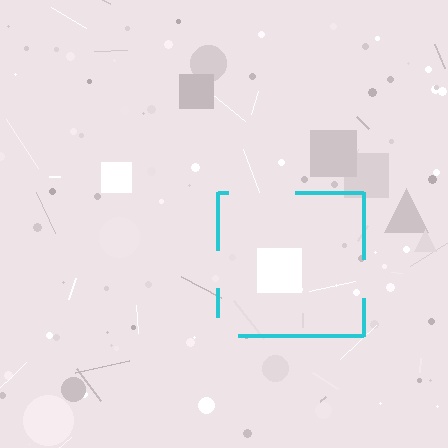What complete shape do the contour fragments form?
The contour fragments form a square.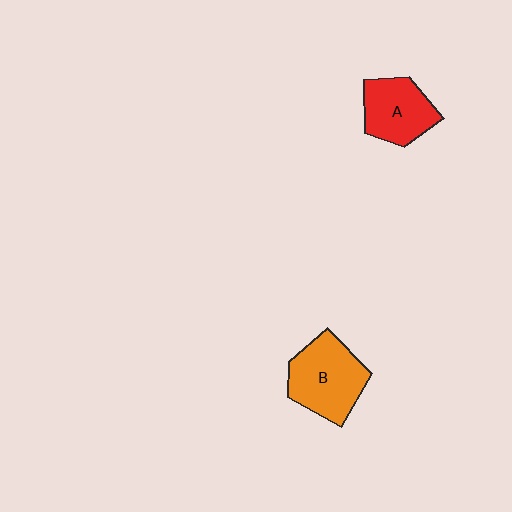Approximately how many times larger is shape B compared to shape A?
Approximately 1.3 times.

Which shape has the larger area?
Shape B (orange).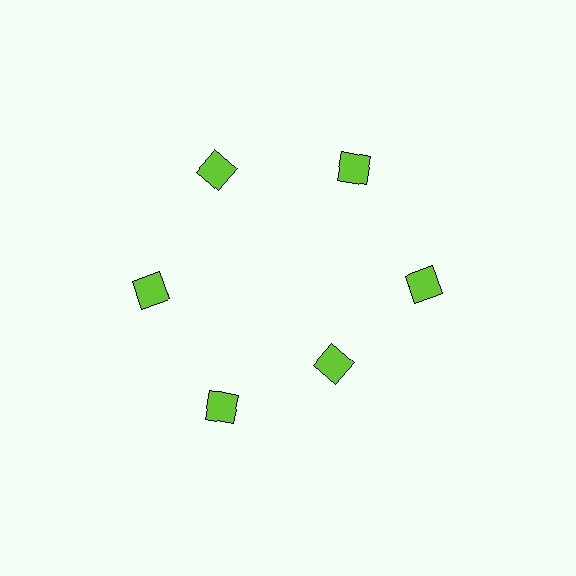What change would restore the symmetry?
The symmetry would be restored by moving it outward, back onto the ring so that all 6 diamonds sit at equal angles and equal distance from the center.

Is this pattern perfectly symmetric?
No. The 6 lime diamonds are arranged in a ring, but one element near the 5 o'clock position is pulled inward toward the center, breaking the 6-fold rotational symmetry.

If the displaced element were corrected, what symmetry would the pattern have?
It would have 6-fold rotational symmetry — the pattern would map onto itself every 60 degrees.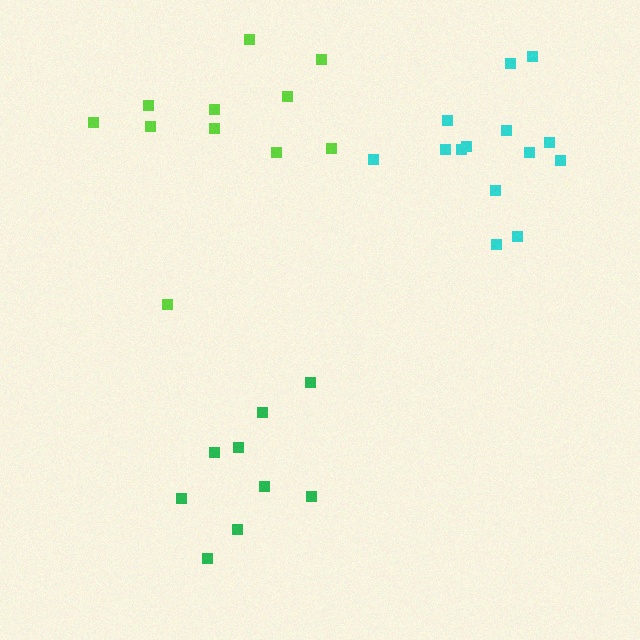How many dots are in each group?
Group 1: 14 dots, Group 2: 9 dots, Group 3: 11 dots (34 total).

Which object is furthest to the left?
The lime cluster is leftmost.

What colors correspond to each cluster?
The clusters are colored: cyan, green, lime.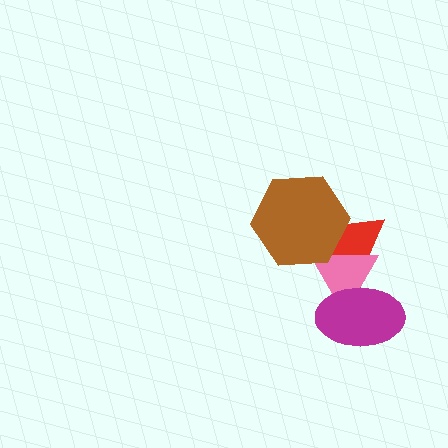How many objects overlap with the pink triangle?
3 objects overlap with the pink triangle.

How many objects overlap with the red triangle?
3 objects overlap with the red triangle.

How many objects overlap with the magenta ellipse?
2 objects overlap with the magenta ellipse.